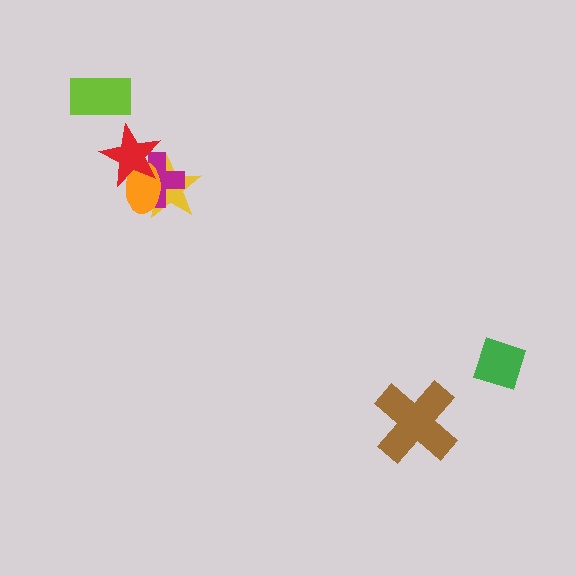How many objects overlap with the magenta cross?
3 objects overlap with the magenta cross.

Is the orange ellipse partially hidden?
Yes, it is partially covered by another shape.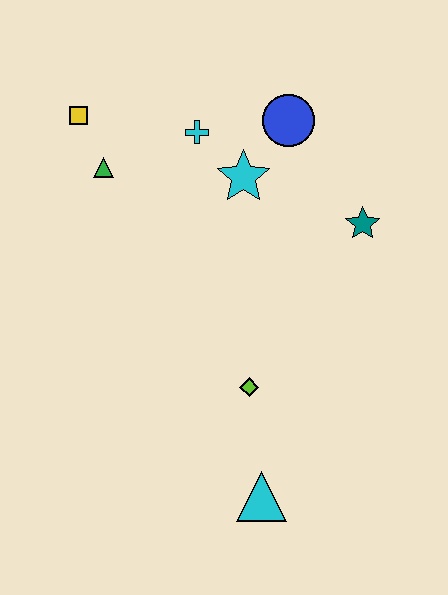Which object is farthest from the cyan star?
The cyan triangle is farthest from the cyan star.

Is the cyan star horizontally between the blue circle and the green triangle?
Yes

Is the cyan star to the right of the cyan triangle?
No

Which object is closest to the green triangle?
The yellow square is closest to the green triangle.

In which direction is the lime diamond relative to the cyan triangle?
The lime diamond is above the cyan triangle.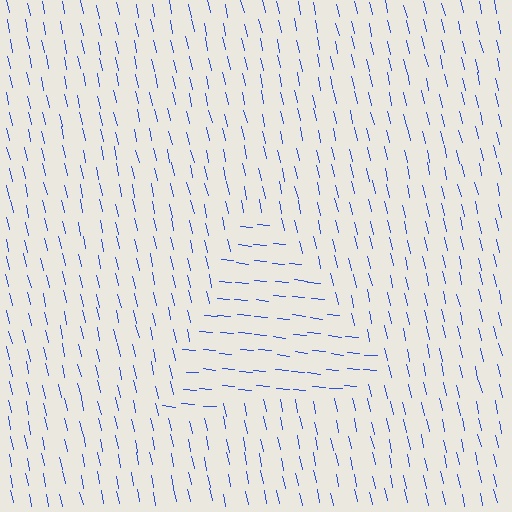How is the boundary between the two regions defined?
The boundary is defined purely by a change in line orientation (approximately 72 degrees difference). All lines are the same color and thickness.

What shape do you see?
I see a triangle.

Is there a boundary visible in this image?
Yes, there is a texture boundary formed by a change in line orientation.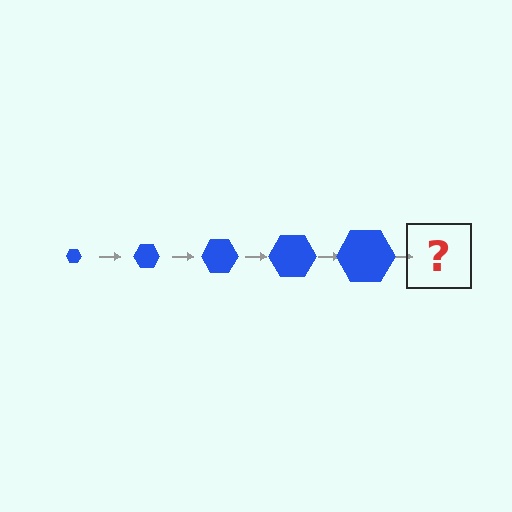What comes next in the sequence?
The next element should be a blue hexagon, larger than the previous one.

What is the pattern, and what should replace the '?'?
The pattern is that the hexagon gets progressively larger each step. The '?' should be a blue hexagon, larger than the previous one.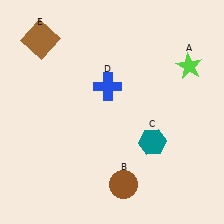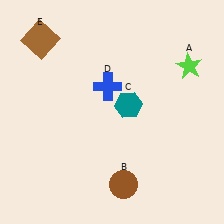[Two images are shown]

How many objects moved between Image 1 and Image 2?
1 object moved between the two images.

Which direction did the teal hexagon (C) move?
The teal hexagon (C) moved up.